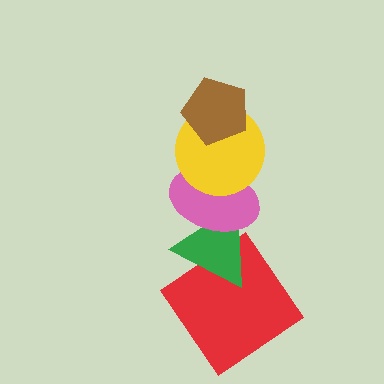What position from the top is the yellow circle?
The yellow circle is 2nd from the top.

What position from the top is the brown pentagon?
The brown pentagon is 1st from the top.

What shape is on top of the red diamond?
The green triangle is on top of the red diamond.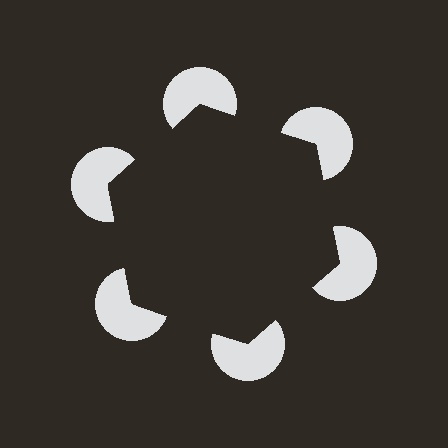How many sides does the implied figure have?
6 sides.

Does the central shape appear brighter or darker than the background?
It typically appears slightly darker than the background, even though no actual brightness change is drawn.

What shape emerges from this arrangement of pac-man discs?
An illusory hexagon — its edges are inferred from the aligned wedge cuts in the pac-man discs, not physically drawn.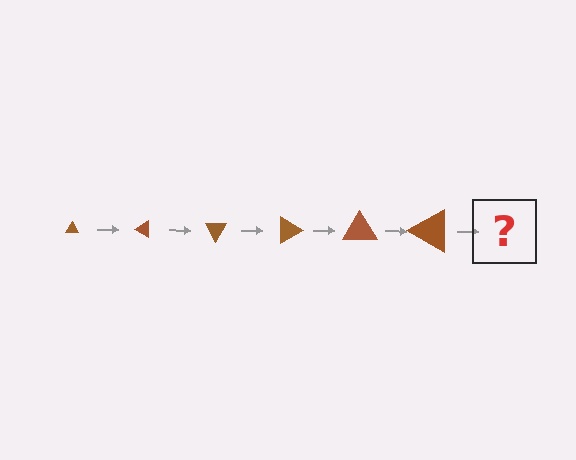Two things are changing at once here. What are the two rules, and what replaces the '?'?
The two rules are that the triangle grows larger each step and it rotates 30 degrees each step. The '?' should be a triangle, larger than the previous one and rotated 180 degrees from the start.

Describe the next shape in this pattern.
It should be a triangle, larger than the previous one and rotated 180 degrees from the start.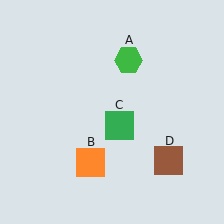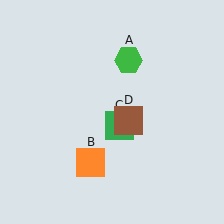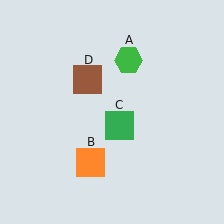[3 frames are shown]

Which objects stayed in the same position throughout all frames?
Green hexagon (object A) and orange square (object B) and green square (object C) remained stationary.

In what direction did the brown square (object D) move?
The brown square (object D) moved up and to the left.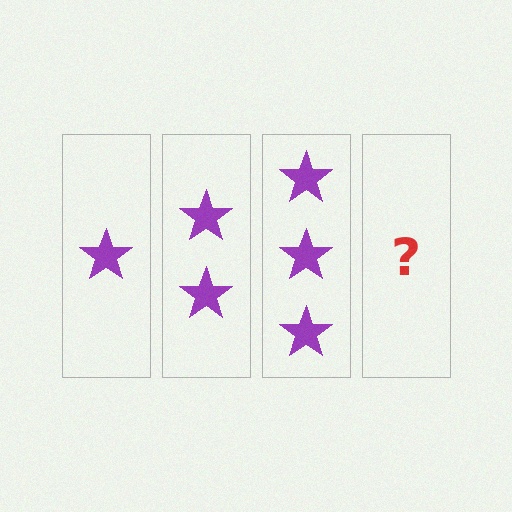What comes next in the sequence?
The next element should be 4 stars.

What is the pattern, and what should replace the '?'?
The pattern is that each step adds one more star. The '?' should be 4 stars.